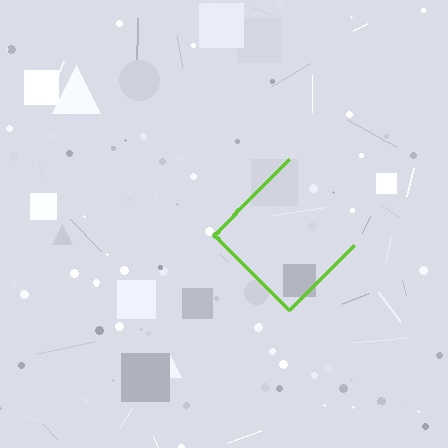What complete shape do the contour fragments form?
The contour fragments form a diamond.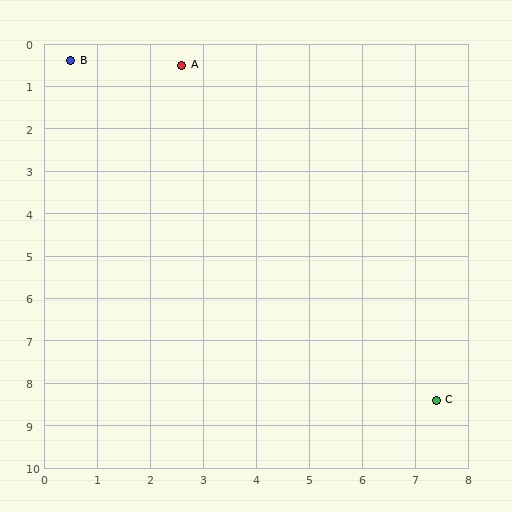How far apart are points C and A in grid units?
Points C and A are about 9.2 grid units apart.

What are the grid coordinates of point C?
Point C is at approximately (7.4, 8.4).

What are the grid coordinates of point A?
Point A is at approximately (2.6, 0.5).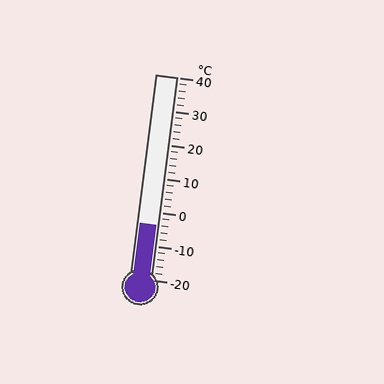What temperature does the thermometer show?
The thermometer shows approximately -4°C.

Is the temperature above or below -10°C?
The temperature is above -10°C.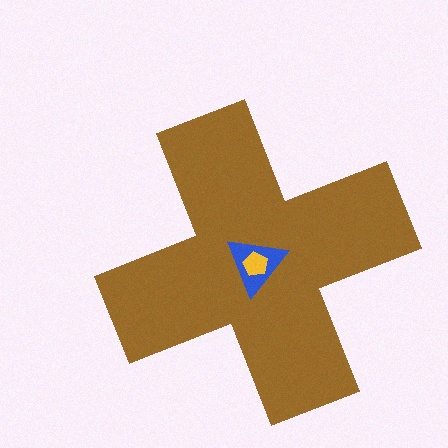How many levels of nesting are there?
3.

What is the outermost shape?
The brown cross.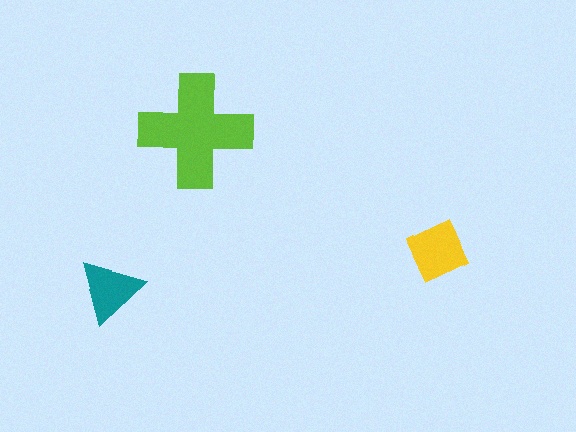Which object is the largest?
The lime cross.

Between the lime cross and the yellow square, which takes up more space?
The lime cross.